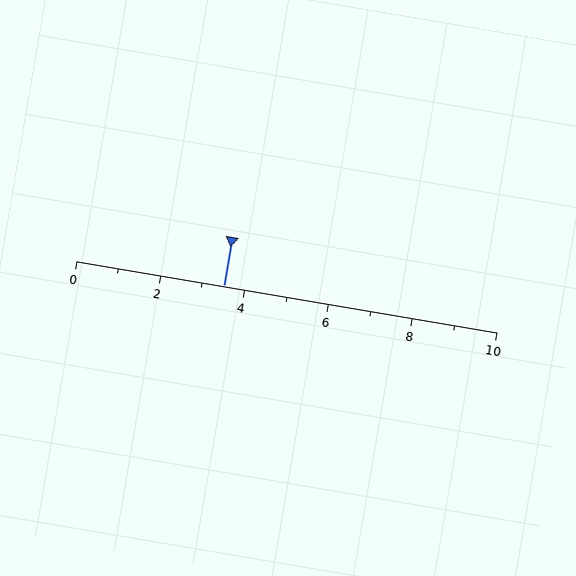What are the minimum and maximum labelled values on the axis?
The axis runs from 0 to 10.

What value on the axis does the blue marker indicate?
The marker indicates approximately 3.5.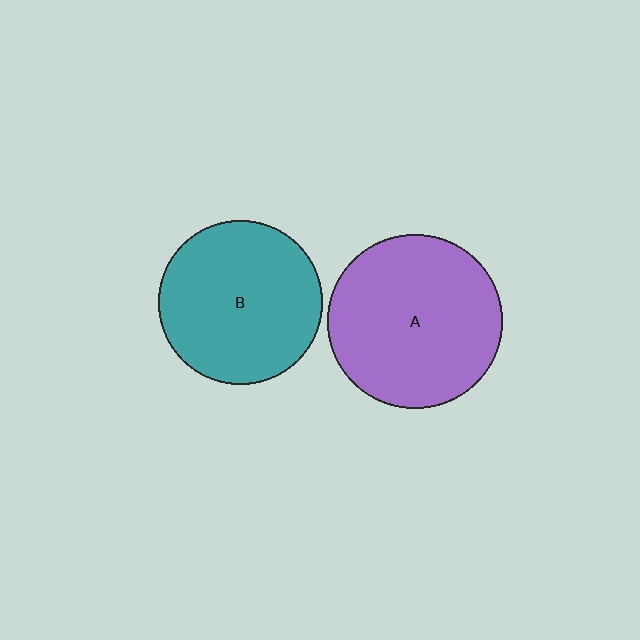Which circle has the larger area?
Circle A (purple).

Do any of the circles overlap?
No, none of the circles overlap.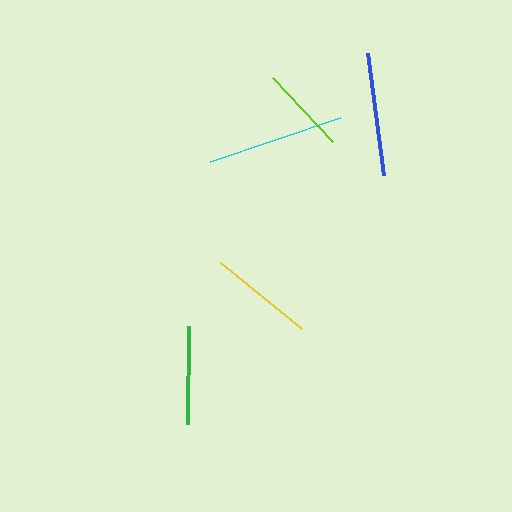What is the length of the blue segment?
The blue segment is approximately 123 pixels long.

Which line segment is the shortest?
The lime line is the shortest at approximately 88 pixels.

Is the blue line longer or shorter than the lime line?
The blue line is longer than the lime line.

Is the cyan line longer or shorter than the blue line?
The cyan line is longer than the blue line.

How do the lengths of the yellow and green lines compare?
The yellow and green lines are approximately the same length.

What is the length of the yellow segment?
The yellow segment is approximately 105 pixels long.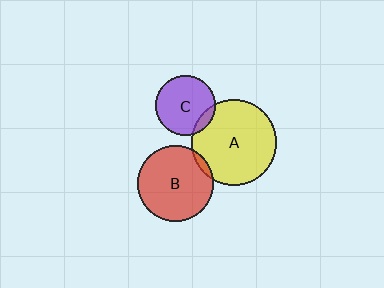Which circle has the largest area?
Circle A (yellow).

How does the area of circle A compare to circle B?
Approximately 1.3 times.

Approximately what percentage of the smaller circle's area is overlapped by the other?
Approximately 10%.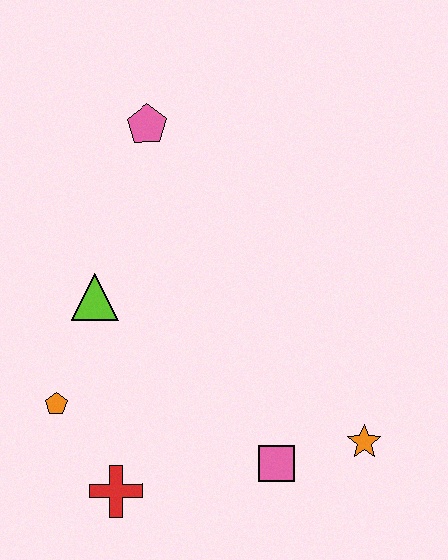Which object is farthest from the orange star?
The pink pentagon is farthest from the orange star.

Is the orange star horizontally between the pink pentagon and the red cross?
No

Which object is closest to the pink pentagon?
The lime triangle is closest to the pink pentagon.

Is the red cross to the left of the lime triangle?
No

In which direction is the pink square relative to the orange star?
The pink square is to the left of the orange star.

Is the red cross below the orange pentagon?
Yes